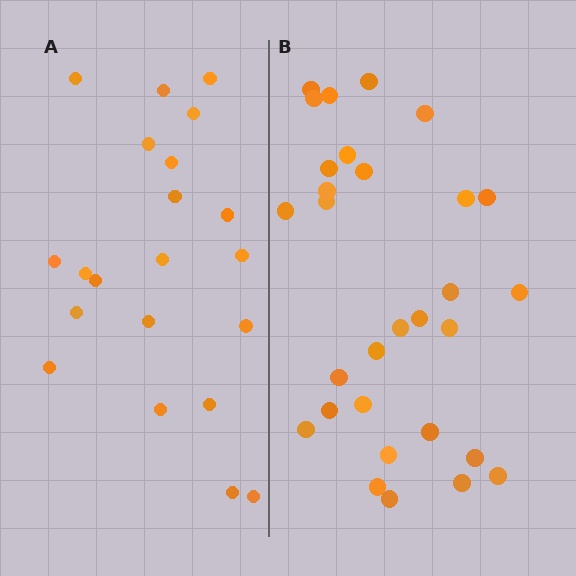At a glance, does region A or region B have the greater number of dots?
Region B (the right region) has more dots.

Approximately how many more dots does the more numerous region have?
Region B has roughly 8 or so more dots than region A.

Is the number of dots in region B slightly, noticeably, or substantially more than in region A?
Region B has noticeably more, but not dramatically so. The ratio is roughly 1.4 to 1.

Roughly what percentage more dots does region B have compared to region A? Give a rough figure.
About 45% more.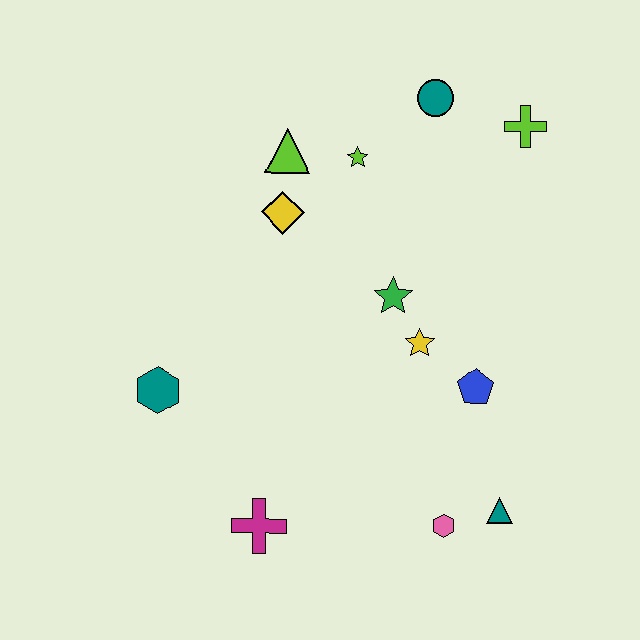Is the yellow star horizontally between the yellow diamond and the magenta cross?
No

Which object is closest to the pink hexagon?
The teal triangle is closest to the pink hexagon.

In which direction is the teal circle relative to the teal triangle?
The teal circle is above the teal triangle.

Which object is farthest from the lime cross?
The magenta cross is farthest from the lime cross.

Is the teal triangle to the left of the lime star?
No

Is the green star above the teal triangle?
Yes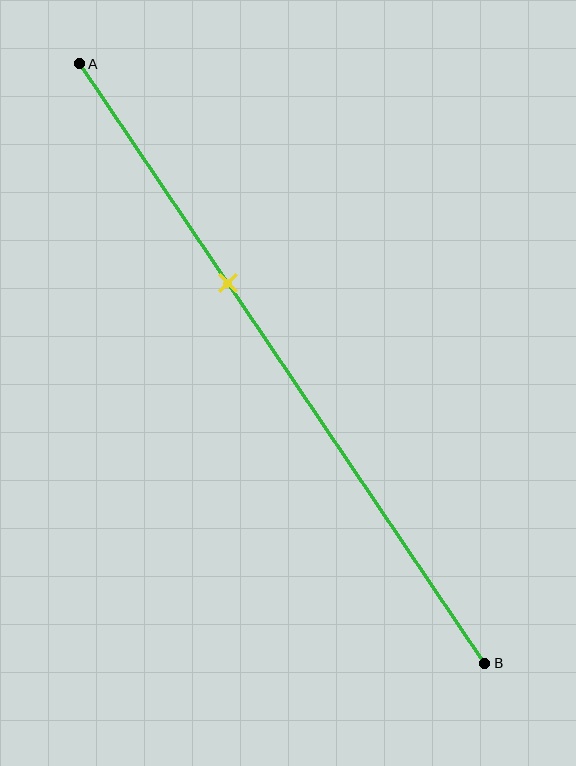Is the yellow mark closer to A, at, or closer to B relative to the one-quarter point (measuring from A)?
The yellow mark is closer to point B than the one-quarter point of segment AB.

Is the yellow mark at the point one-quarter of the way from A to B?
No, the mark is at about 35% from A, not at the 25% one-quarter point.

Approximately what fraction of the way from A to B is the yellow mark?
The yellow mark is approximately 35% of the way from A to B.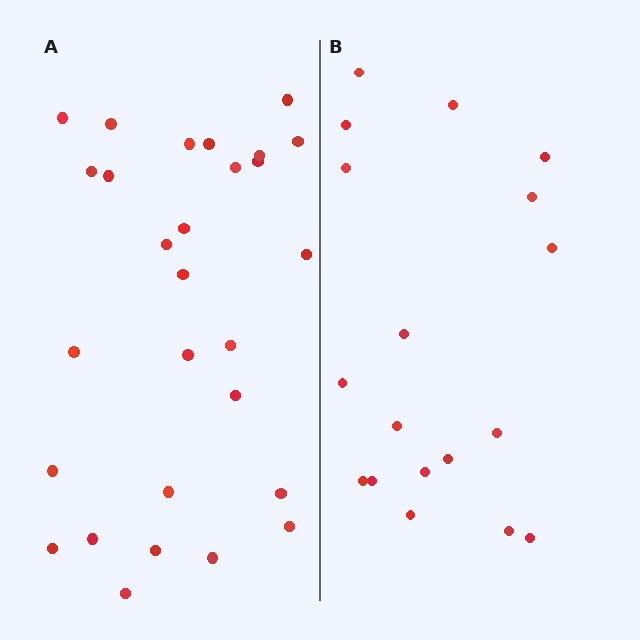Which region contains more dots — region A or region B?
Region A (the left region) has more dots.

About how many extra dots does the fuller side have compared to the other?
Region A has roughly 10 or so more dots than region B.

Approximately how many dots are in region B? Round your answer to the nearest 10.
About 20 dots. (The exact count is 18, which rounds to 20.)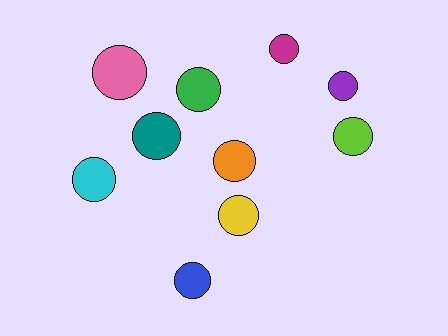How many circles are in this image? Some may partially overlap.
There are 10 circles.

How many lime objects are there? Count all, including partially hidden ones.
There is 1 lime object.